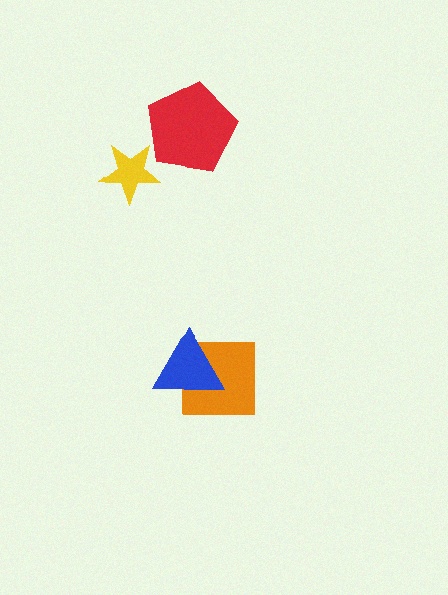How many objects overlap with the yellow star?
0 objects overlap with the yellow star.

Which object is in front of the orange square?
The blue triangle is in front of the orange square.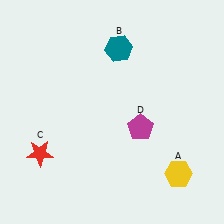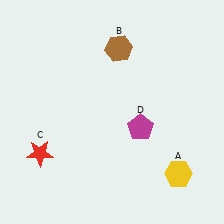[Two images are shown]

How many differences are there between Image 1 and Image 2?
There is 1 difference between the two images.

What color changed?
The hexagon (B) changed from teal in Image 1 to brown in Image 2.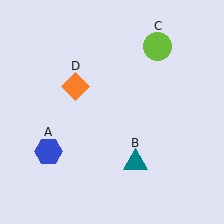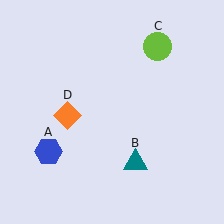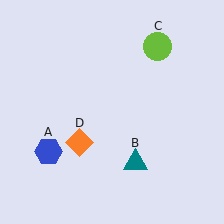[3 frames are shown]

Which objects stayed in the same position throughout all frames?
Blue hexagon (object A) and teal triangle (object B) and lime circle (object C) remained stationary.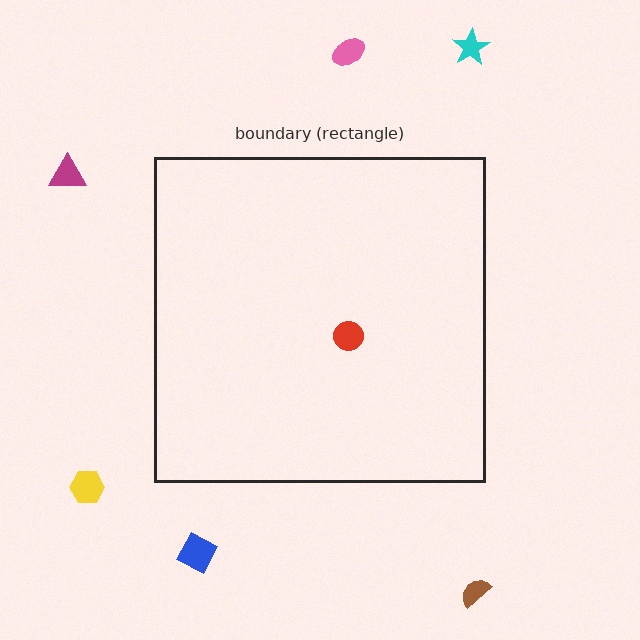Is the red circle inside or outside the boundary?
Inside.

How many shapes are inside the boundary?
1 inside, 6 outside.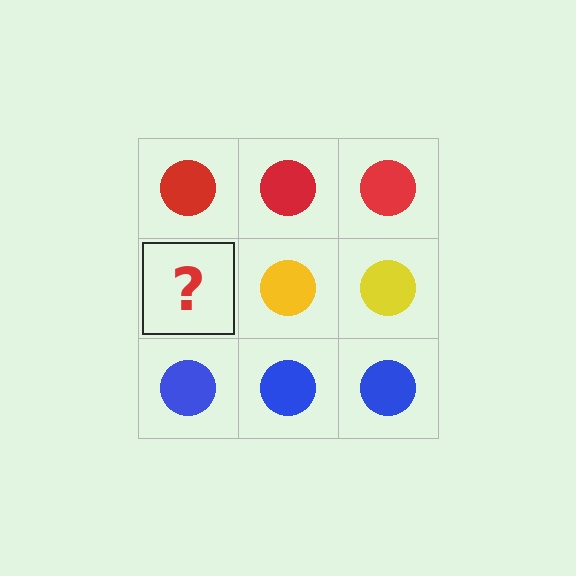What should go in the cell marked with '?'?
The missing cell should contain a yellow circle.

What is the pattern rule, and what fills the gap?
The rule is that each row has a consistent color. The gap should be filled with a yellow circle.